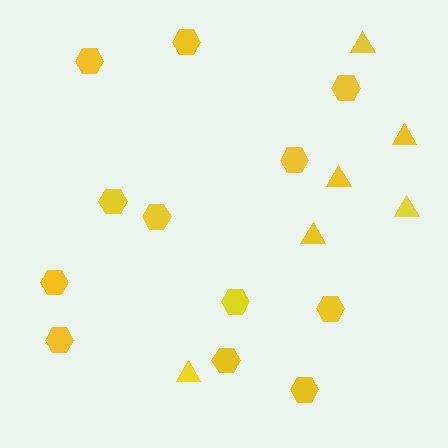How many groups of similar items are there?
There are 2 groups: one group of triangles (6) and one group of hexagons (12).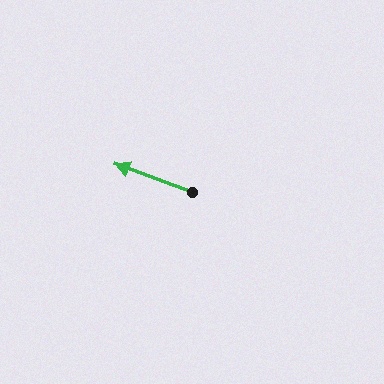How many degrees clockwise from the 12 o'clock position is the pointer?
Approximately 290 degrees.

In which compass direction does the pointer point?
West.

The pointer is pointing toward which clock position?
Roughly 10 o'clock.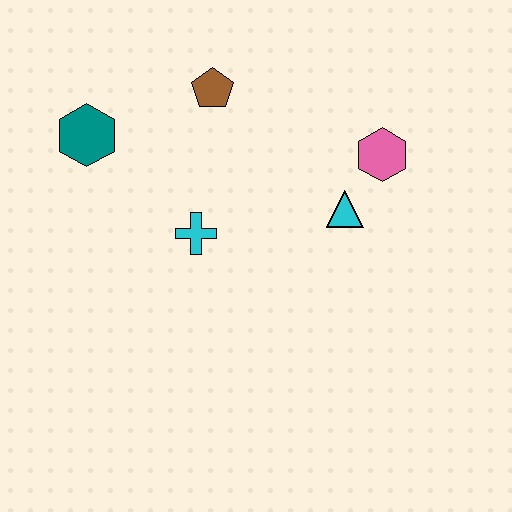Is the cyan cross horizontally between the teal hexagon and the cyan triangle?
Yes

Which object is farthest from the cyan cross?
The pink hexagon is farthest from the cyan cross.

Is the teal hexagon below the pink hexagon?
No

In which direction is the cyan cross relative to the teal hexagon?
The cyan cross is to the right of the teal hexagon.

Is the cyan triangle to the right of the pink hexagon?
No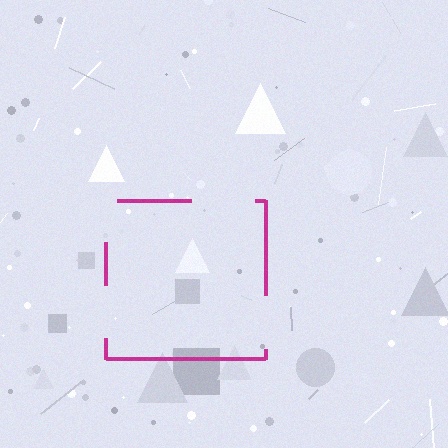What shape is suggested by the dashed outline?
The dashed outline suggests a square.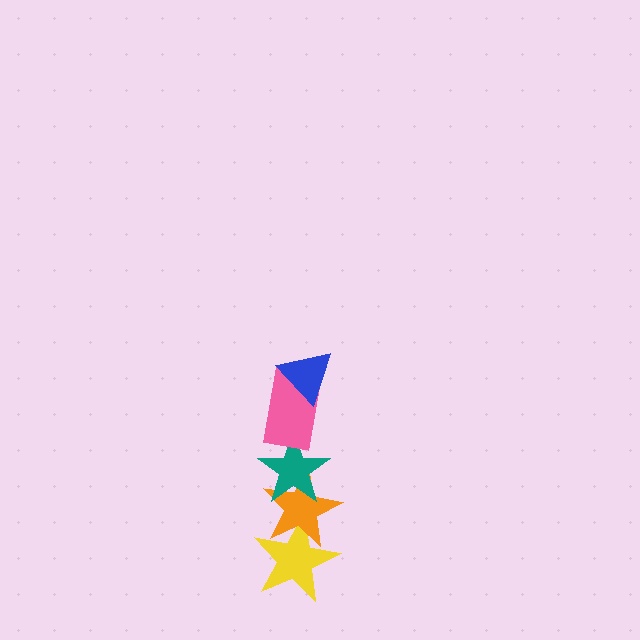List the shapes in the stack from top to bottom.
From top to bottom: the blue triangle, the pink rectangle, the teal star, the orange star, the yellow star.